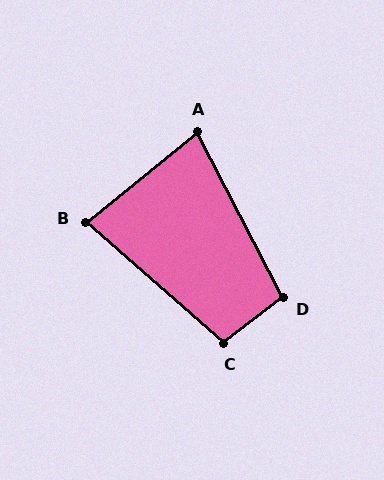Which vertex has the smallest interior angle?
A, at approximately 79 degrees.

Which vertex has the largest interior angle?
C, at approximately 101 degrees.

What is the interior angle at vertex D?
Approximately 100 degrees (obtuse).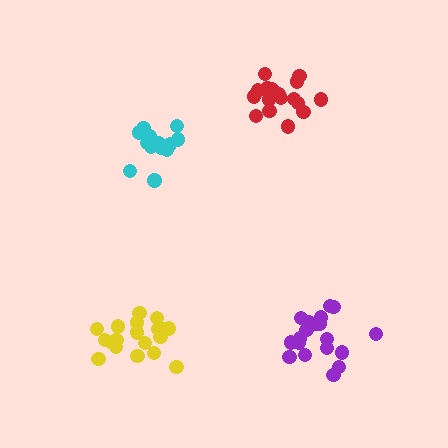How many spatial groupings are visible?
There are 4 spatial groupings.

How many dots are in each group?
Group 1: 19 dots, Group 2: 18 dots, Group 3: 19 dots, Group 4: 13 dots (69 total).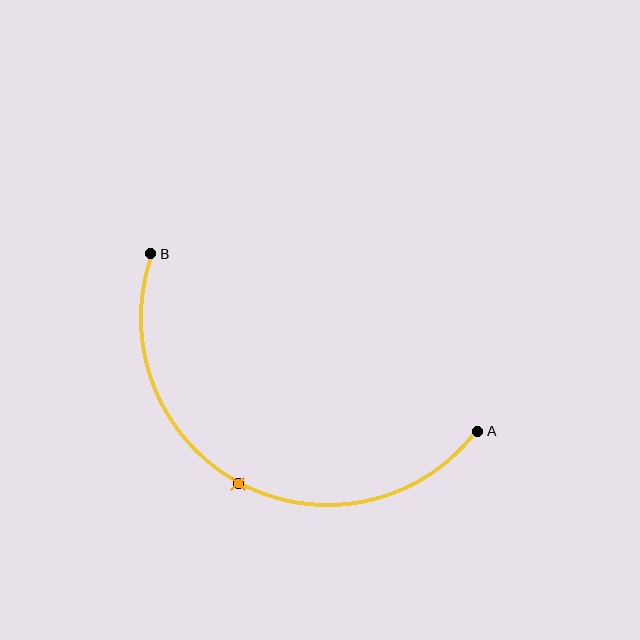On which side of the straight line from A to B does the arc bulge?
The arc bulges below the straight line connecting A and B.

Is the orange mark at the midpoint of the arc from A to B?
Yes. The orange mark lies on the arc at equal arc-length from both A and B — it is the arc midpoint.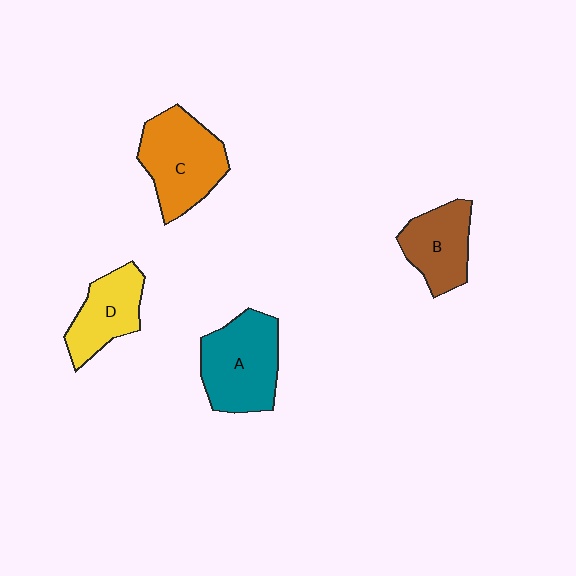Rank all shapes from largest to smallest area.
From largest to smallest: A (teal), C (orange), B (brown), D (yellow).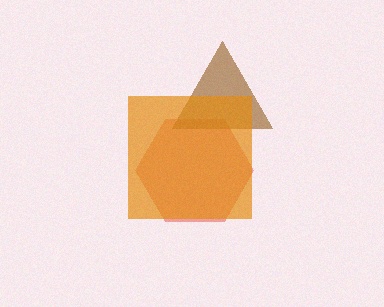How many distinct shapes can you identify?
There are 3 distinct shapes: a red hexagon, a brown triangle, an orange square.